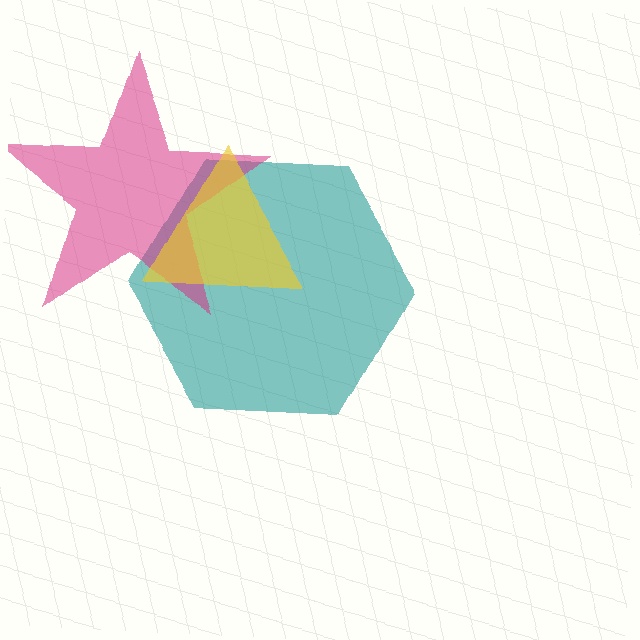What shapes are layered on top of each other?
The layered shapes are: a teal hexagon, a magenta star, a yellow triangle.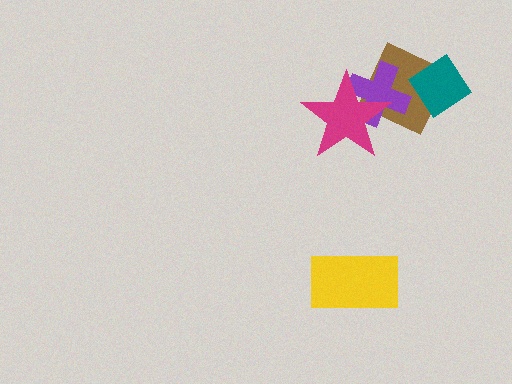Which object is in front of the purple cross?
The magenta star is in front of the purple cross.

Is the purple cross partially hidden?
Yes, it is partially covered by another shape.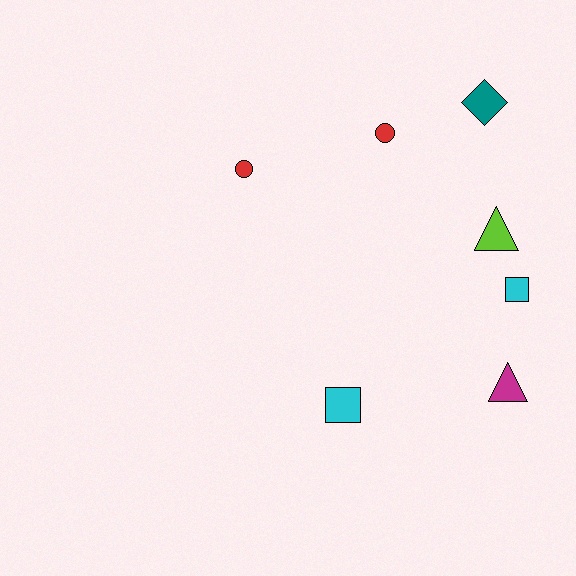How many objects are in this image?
There are 7 objects.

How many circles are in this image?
There are 2 circles.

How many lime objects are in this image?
There is 1 lime object.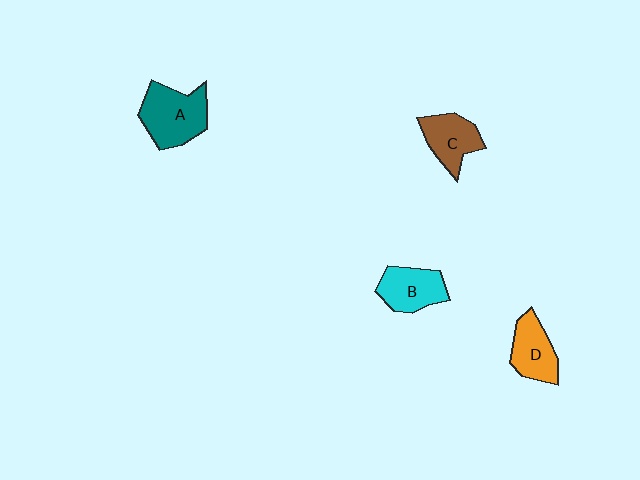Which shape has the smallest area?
Shape C (brown).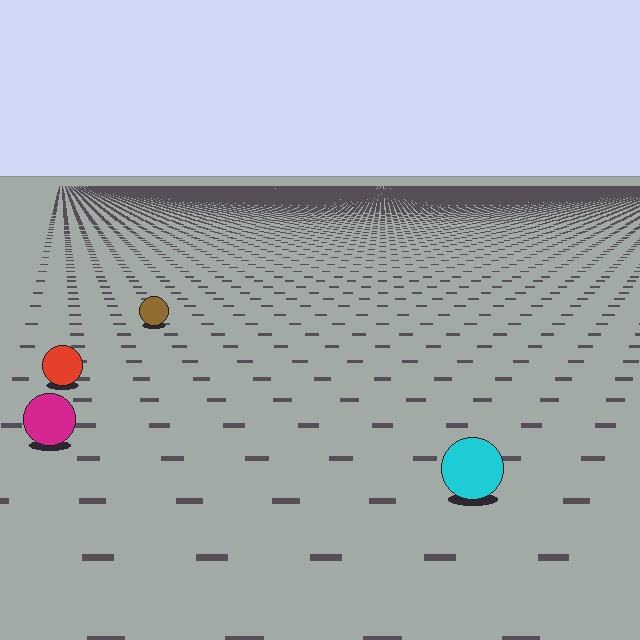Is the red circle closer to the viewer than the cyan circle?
No. The cyan circle is closer — you can tell from the texture gradient: the ground texture is coarser near it.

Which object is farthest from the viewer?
The brown circle is farthest from the viewer. It appears smaller and the ground texture around it is denser.